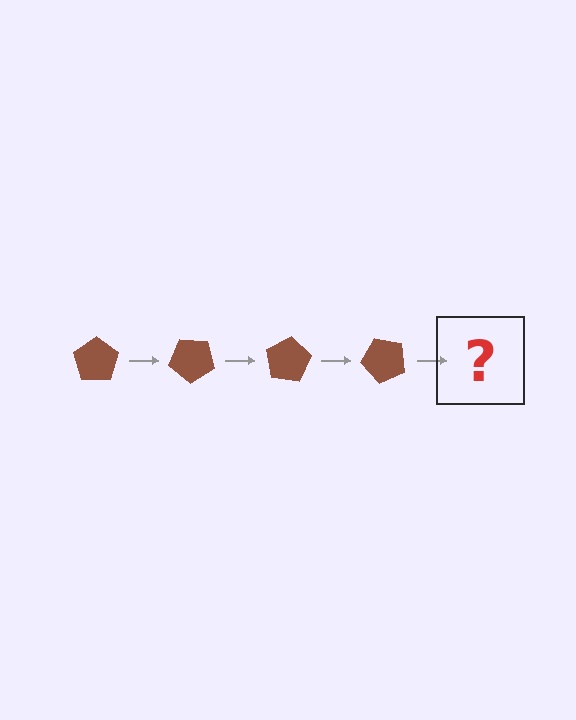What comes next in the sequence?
The next element should be a brown pentagon rotated 160 degrees.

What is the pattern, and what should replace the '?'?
The pattern is that the pentagon rotates 40 degrees each step. The '?' should be a brown pentagon rotated 160 degrees.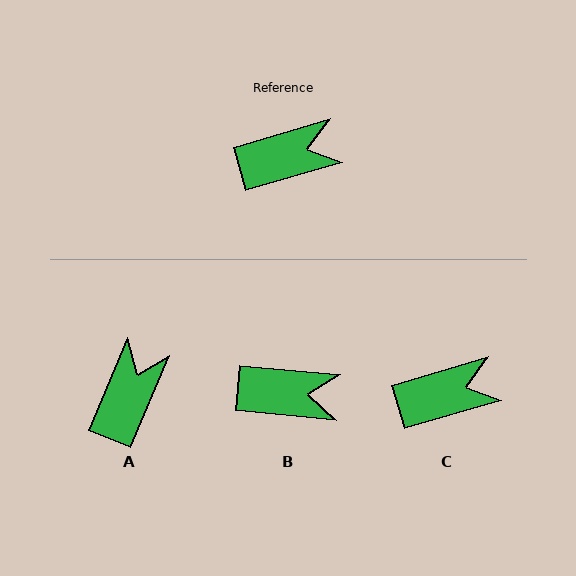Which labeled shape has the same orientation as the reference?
C.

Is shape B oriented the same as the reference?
No, it is off by about 22 degrees.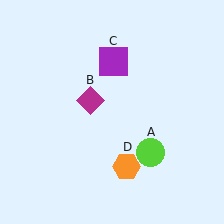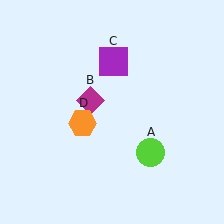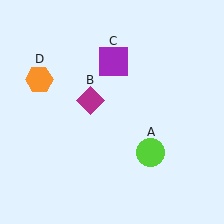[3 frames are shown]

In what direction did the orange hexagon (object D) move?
The orange hexagon (object D) moved up and to the left.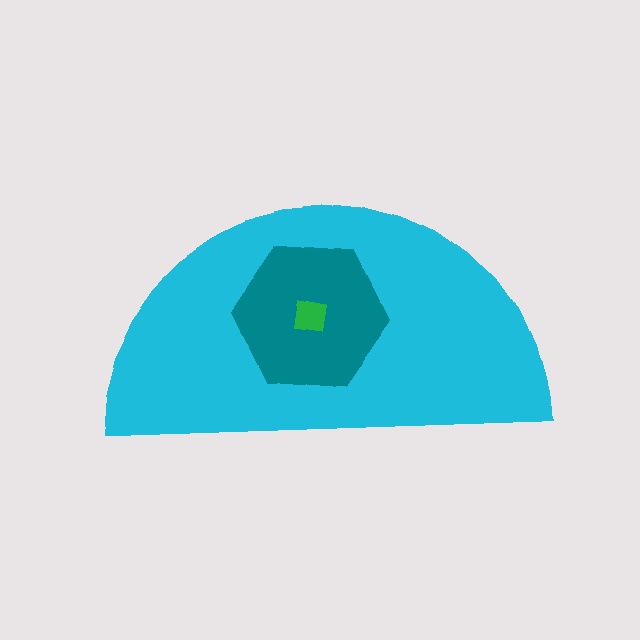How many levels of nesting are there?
3.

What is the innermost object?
The green square.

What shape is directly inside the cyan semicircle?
The teal hexagon.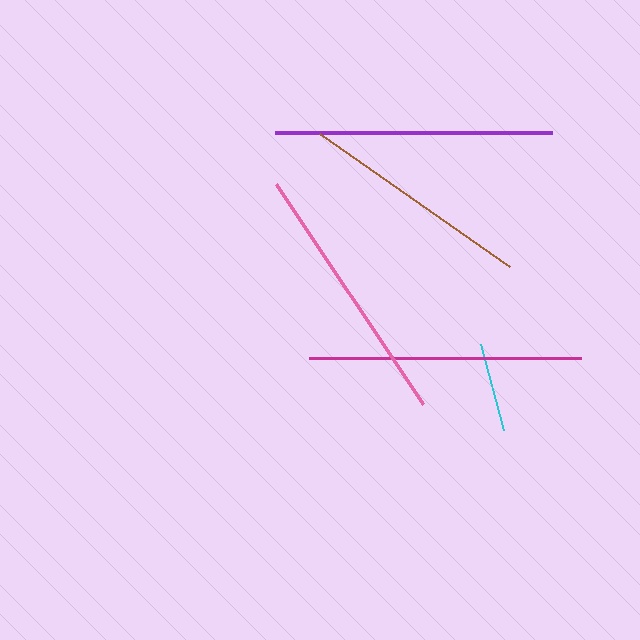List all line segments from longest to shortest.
From longest to shortest: purple, magenta, pink, brown, cyan.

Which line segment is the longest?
The purple line is the longest at approximately 278 pixels.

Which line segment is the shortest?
The cyan line is the shortest at approximately 89 pixels.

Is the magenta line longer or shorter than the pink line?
The magenta line is longer than the pink line.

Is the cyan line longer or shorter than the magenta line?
The magenta line is longer than the cyan line.